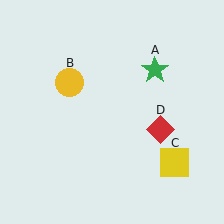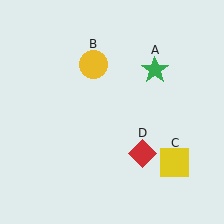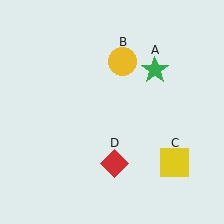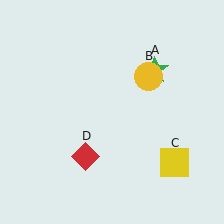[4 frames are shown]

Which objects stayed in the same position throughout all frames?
Green star (object A) and yellow square (object C) remained stationary.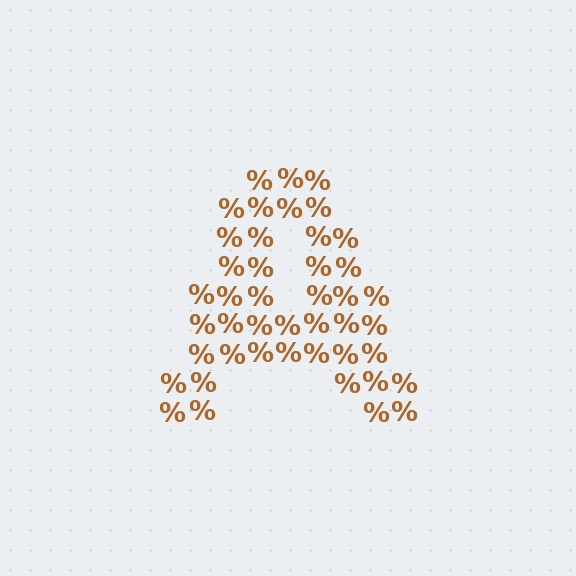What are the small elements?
The small elements are percent signs.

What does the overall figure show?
The overall figure shows the letter A.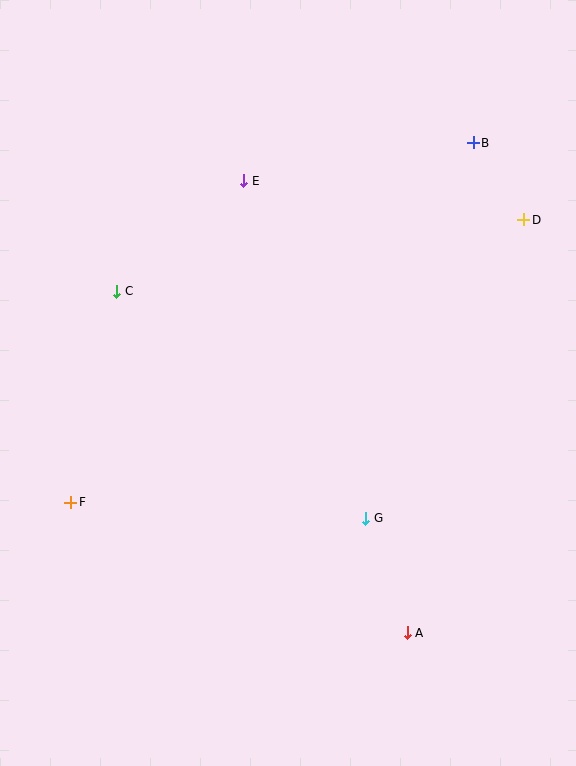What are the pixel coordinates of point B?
Point B is at (473, 143).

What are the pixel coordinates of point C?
Point C is at (117, 291).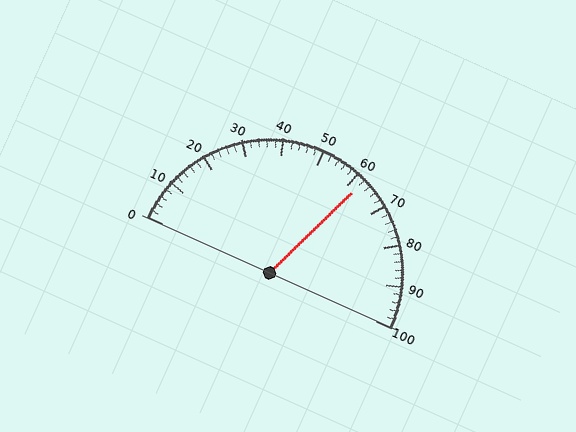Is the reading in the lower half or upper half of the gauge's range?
The reading is in the upper half of the range (0 to 100).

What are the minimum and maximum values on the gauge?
The gauge ranges from 0 to 100.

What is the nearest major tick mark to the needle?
The nearest major tick mark is 60.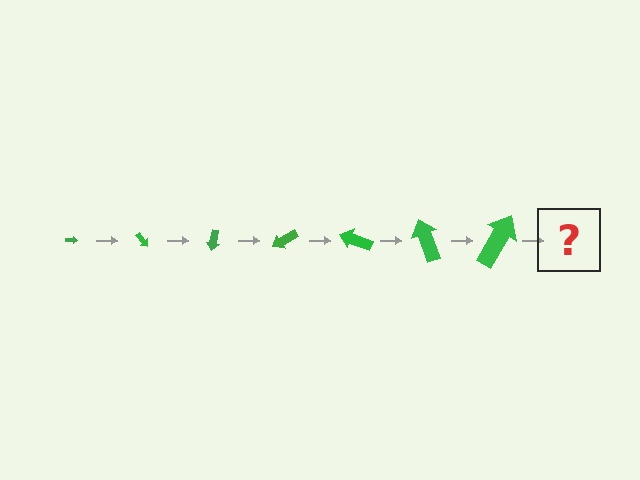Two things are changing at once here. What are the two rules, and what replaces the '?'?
The two rules are that the arrow grows larger each step and it rotates 50 degrees each step. The '?' should be an arrow, larger than the previous one and rotated 350 degrees from the start.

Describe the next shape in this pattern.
It should be an arrow, larger than the previous one and rotated 350 degrees from the start.